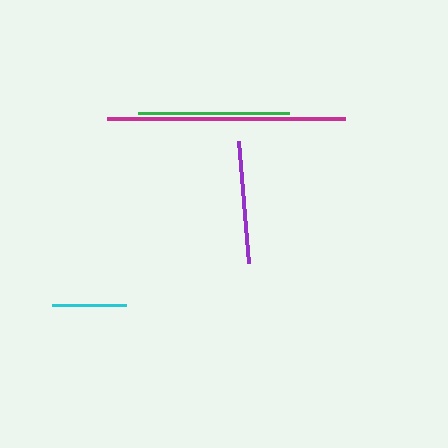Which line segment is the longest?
The magenta line is the longest at approximately 238 pixels.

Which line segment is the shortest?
The cyan line is the shortest at approximately 74 pixels.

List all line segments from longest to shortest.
From longest to shortest: magenta, green, purple, cyan.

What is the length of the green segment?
The green segment is approximately 151 pixels long.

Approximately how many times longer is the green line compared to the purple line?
The green line is approximately 1.2 times the length of the purple line.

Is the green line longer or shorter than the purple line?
The green line is longer than the purple line.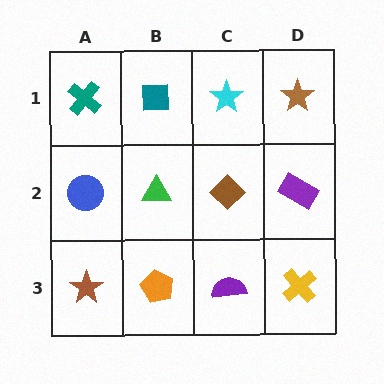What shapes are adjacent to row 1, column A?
A blue circle (row 2, column A), a teal square (row 1, column B).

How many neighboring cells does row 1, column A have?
2.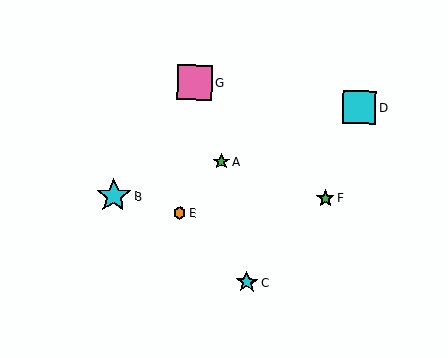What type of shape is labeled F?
Shape F is a green star.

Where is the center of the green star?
The center of the green star is at (222, 161).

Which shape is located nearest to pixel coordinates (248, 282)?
The cyan star (labeled C) at (247, 282) is nearest to that location.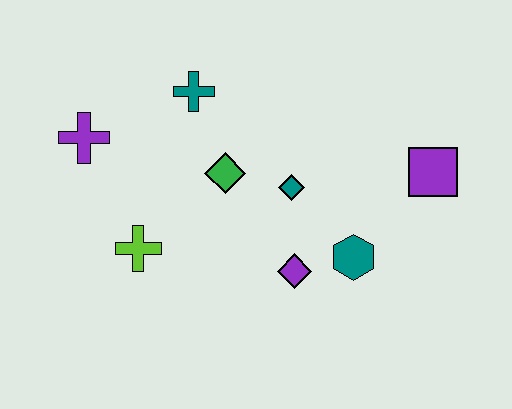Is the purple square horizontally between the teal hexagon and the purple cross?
No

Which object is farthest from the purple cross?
The purple square is farthest from the purple cross.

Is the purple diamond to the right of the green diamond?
Yes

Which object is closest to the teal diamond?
The green diamond is closest to the teal diamond.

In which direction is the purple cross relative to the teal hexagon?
The purple cross is to the left of the teal hexagon.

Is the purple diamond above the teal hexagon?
No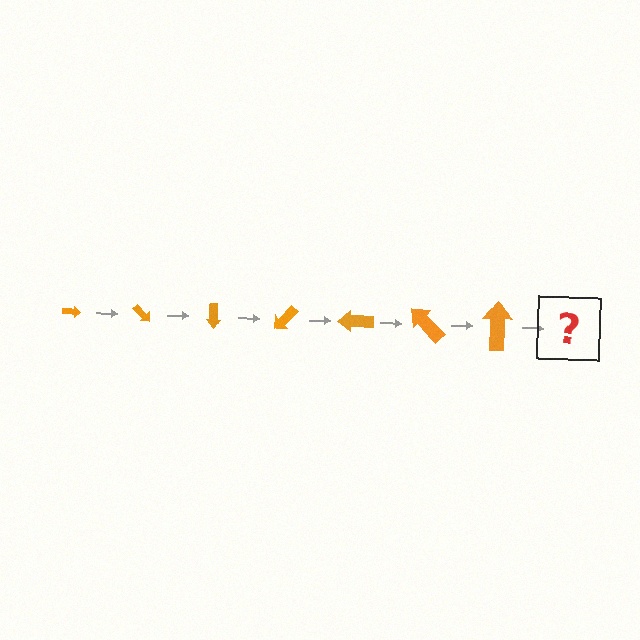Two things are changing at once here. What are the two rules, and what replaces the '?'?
The two rules are that the arrow grows larger each step and it rotates 45 degrees each step. The '?' should be an arrow, larger than the previous one and rotated 315 degrees from the start.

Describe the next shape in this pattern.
It should be an arrow, larger than the previous one and rotated 315 degrees from the start.